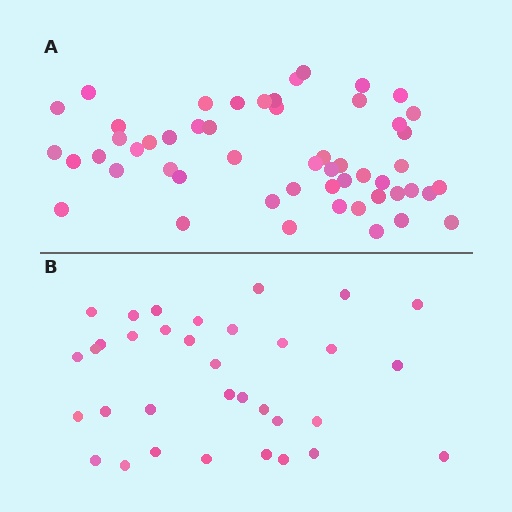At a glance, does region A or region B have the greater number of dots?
Region A (the top region) has more dots.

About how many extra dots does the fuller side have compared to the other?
Region A has approximately 20 more dots than region B.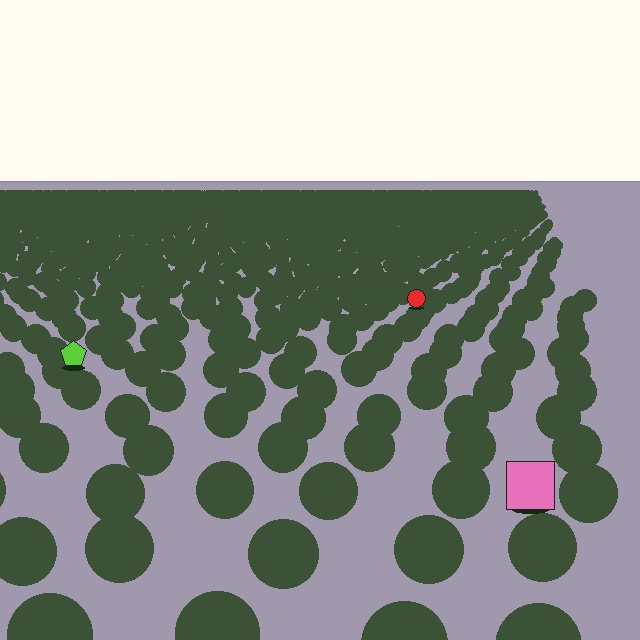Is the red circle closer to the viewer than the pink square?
No. The pink square is closer — you can tell from the texture gradient: the ground texture is coarser near it.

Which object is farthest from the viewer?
The red circle is farthest from the viewer. It appears smaller and the ground texture around it is denser.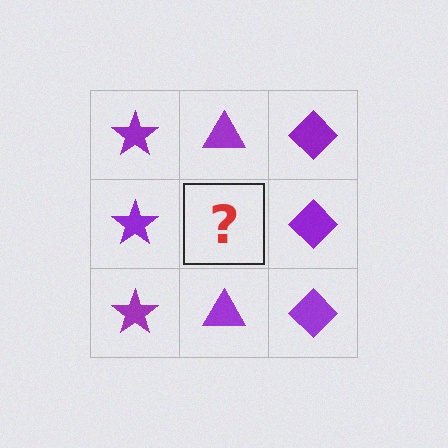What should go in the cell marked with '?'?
The missing cell should contain a purple triangle.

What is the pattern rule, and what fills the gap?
The rule is that each column has a consistent shape. The gap should be filled with a purple triangle.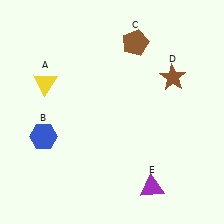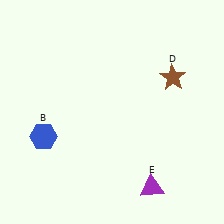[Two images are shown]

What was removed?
The brown pentagon (C), the yellow triangle (A) were removed in Image 2.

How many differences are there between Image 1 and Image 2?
There are 2 differences between the two images.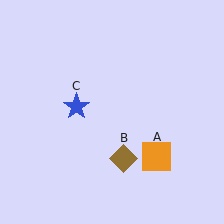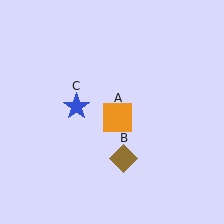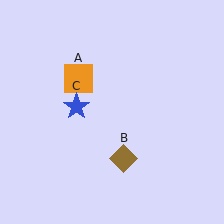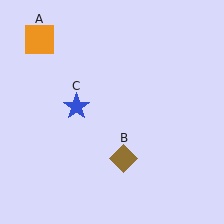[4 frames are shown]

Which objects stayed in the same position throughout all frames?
Brown diamond (object B) and blue star (object C) remained stationary.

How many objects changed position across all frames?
1 object changed position: orange square (object A).